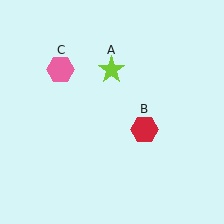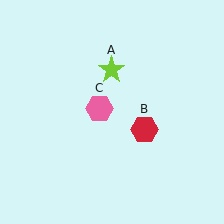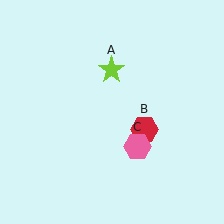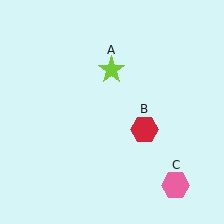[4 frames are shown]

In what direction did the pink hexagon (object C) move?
The pink hexagon (object C) moved down and to the right.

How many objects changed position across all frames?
1 object changed position: pink hexagon (object C).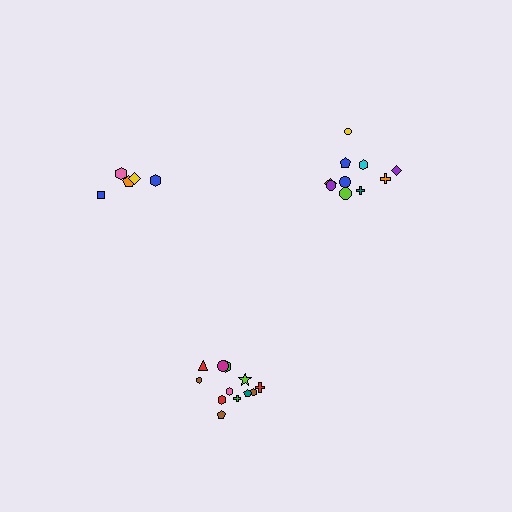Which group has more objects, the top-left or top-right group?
The top-right group.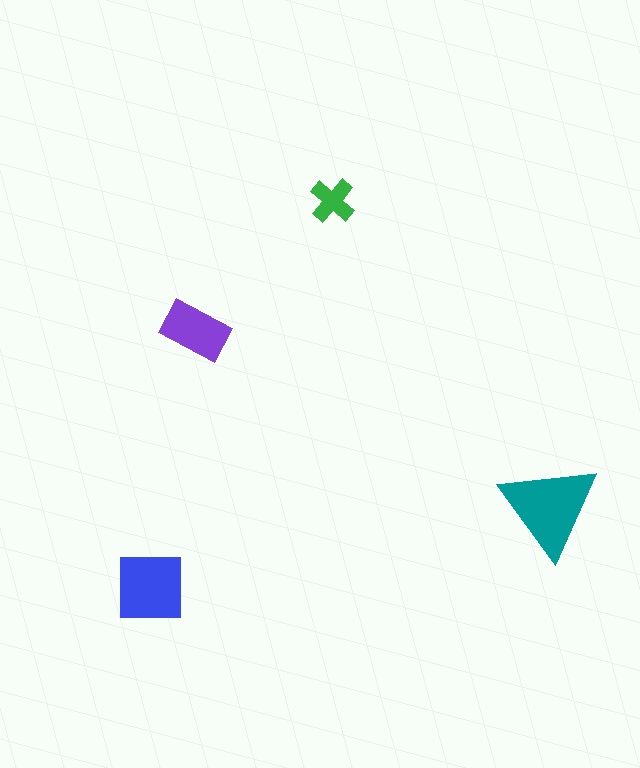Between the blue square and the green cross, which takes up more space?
The blue square.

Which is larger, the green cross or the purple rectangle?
The purple rectangle.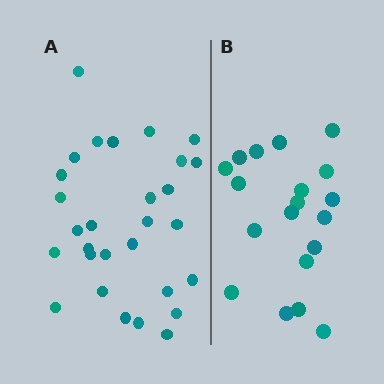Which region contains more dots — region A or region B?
Region A (the left region) has more dots.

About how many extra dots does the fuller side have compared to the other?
Region A has roughly 10 or so more dots than region B.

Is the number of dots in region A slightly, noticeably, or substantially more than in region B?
Region A has substantially more. The ratio is roughly 1.5 to 1.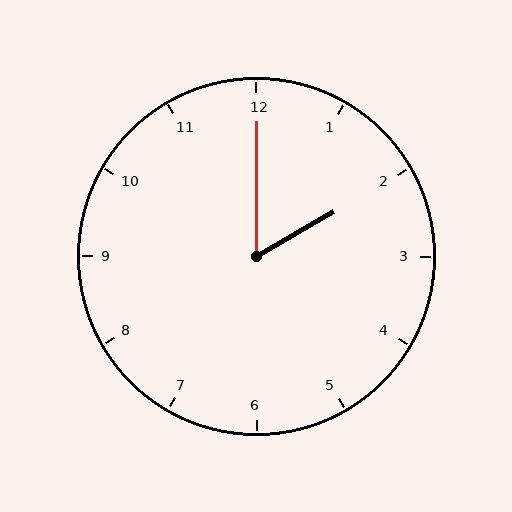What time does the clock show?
2:00.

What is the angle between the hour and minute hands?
Approximately 60 degrees.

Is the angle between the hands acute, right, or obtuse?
It is acute.